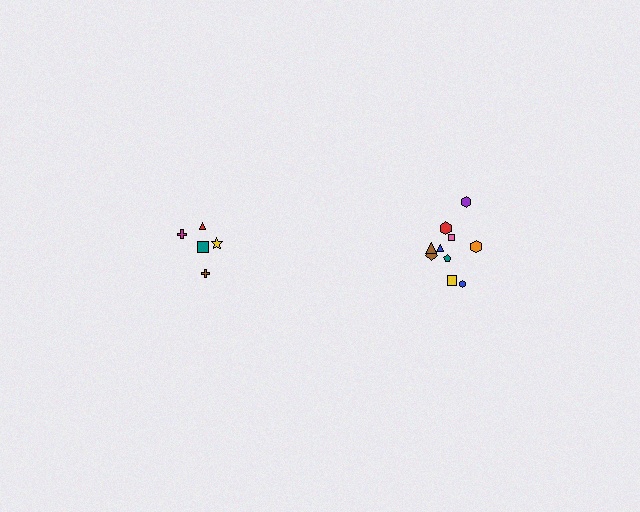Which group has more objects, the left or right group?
The right group.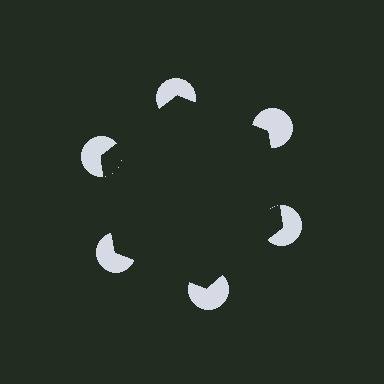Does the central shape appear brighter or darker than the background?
It typically appears slightly darker than the background, even though no actual brightness change is drawn.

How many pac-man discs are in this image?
There are 6 — one at each vertex of the illusory hexagon.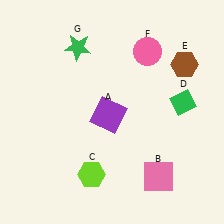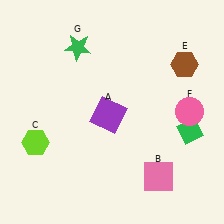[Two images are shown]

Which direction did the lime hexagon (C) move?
The lime hexagon (C) moved left.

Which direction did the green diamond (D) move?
The green diamond (D) moved down.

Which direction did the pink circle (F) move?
The pink circle (F) moved down.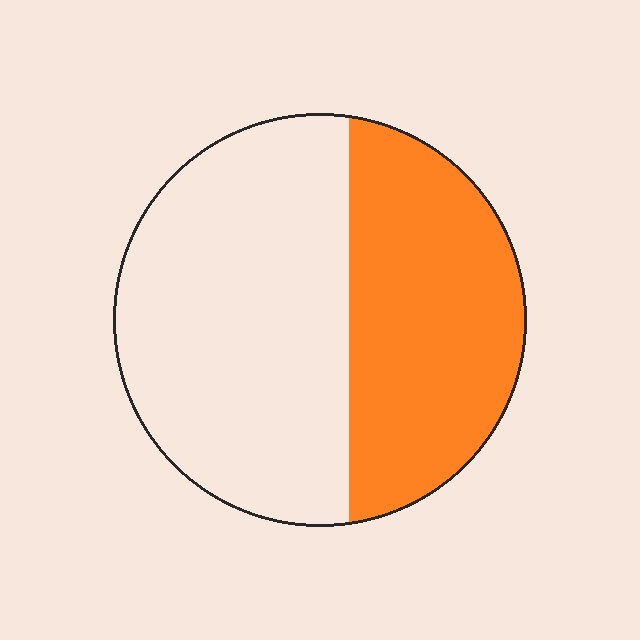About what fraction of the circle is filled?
About two fifths (2/5).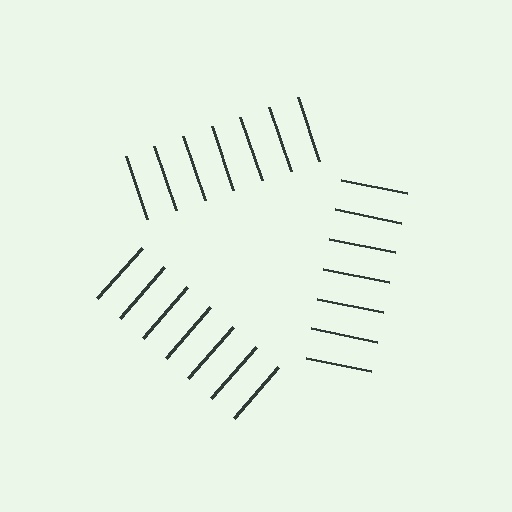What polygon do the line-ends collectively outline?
An illusory triangle — the line segments terminate on its edges but no continuous stroke is drawn.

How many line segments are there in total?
21 — 7 along each of the 3 edges.